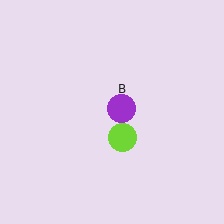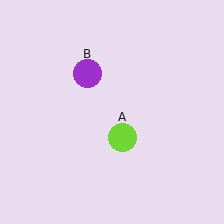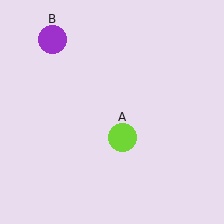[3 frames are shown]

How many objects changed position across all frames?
1 object changed position: purple circle (object B).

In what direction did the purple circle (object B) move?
The purple circle (object B) moved up and to the left.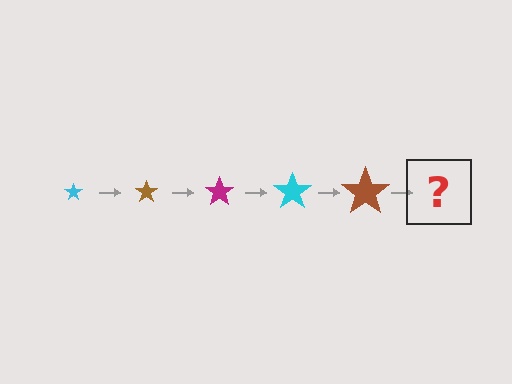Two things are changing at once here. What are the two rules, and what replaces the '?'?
The two rules are that the star grows larger each step and the color cycles through cyan, brown, and magenta. The '?' should be a magenta star, larger than the previous one.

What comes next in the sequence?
The next element should be a magenta star, larger than the previous one.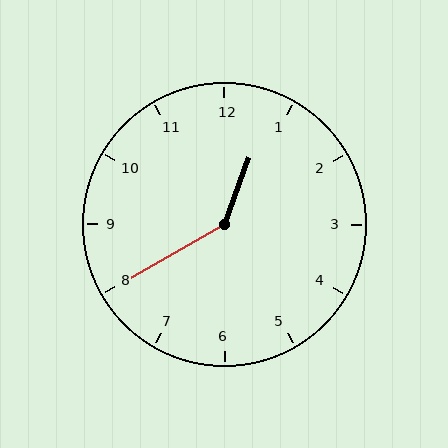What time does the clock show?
12:40.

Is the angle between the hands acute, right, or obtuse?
It is obtuse.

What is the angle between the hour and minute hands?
Approximately 140 degrees.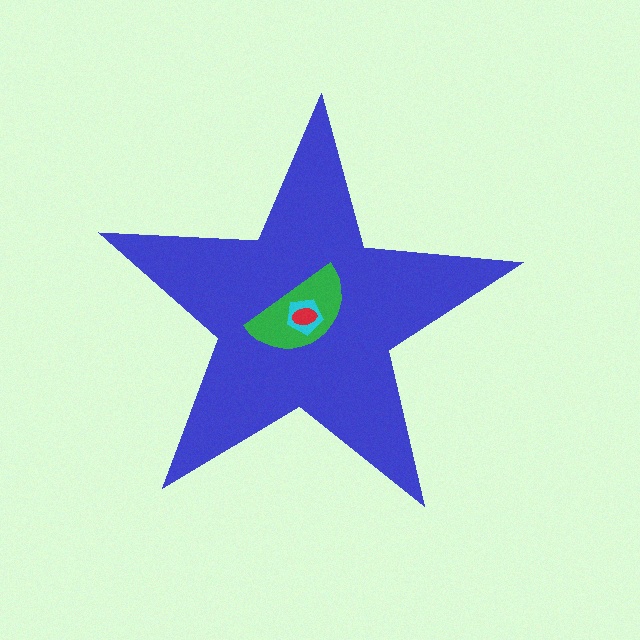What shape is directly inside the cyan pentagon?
The red ellipse.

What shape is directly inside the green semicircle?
The cyan pentagon.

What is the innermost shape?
The red ellipse.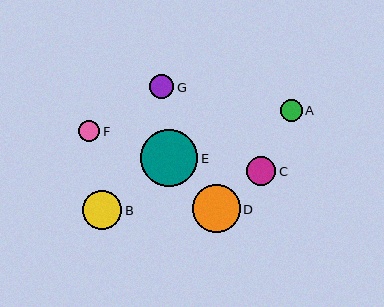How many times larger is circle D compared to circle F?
Circle D is approximately 2.2 times the size of circle F.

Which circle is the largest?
Circle E is the largest with a size of approximately 57 pixels.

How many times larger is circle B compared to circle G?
Circle B is approximately 1.6 times the size of circle G.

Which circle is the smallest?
Circle A is the smallest with a size of approximately 21 pixels.